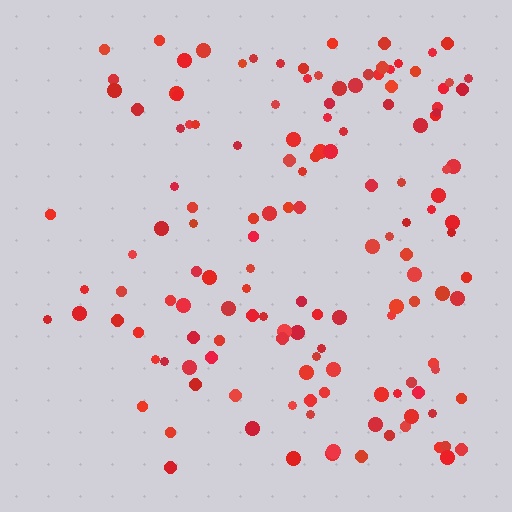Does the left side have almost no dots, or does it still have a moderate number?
Still a moderate number, just noticeably fewer than the right.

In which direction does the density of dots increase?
From left to right, with the right side densest.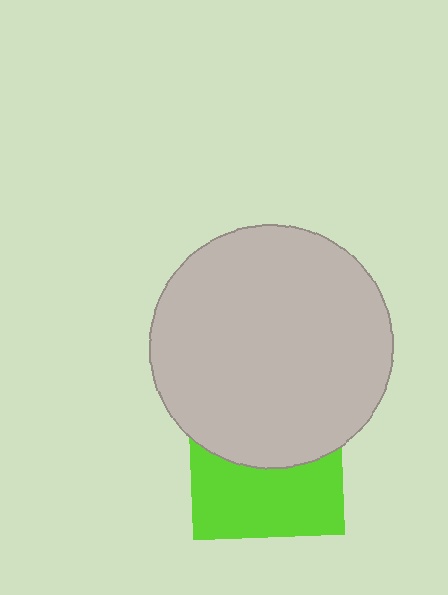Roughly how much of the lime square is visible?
About half of it is visible (roughly 51%).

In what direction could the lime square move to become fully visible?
The lime square could move down. That would shift it out from behind the light gray circle entirely.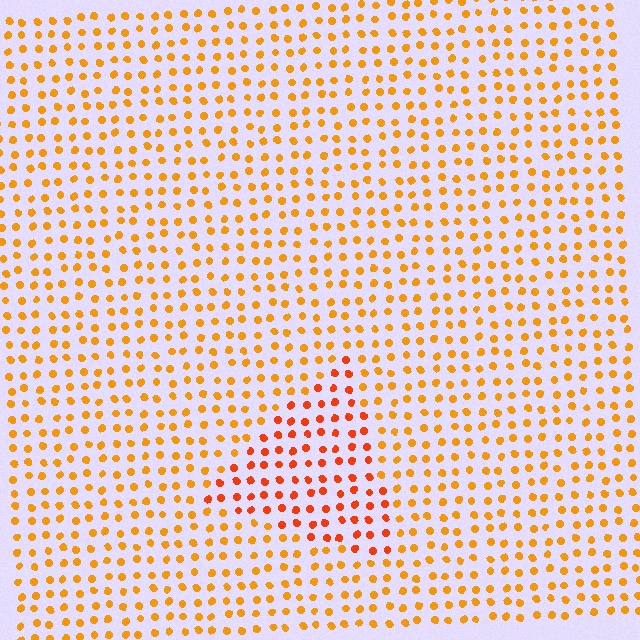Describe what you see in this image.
The image is filled with small orange elements in a uniform arrangement. A triangle-shaped region is visible where the elements are tinted to a slightly different hue, forming a subtle color boundary.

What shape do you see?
I see a triangle.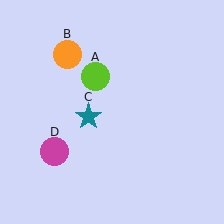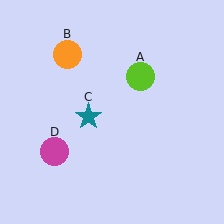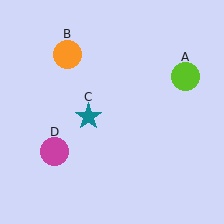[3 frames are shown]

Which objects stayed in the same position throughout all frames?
Orange circle (object B) and teal star (object C) and magenta circle (object D) remained stationary.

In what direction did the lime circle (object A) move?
The lime circle (object A) moved right.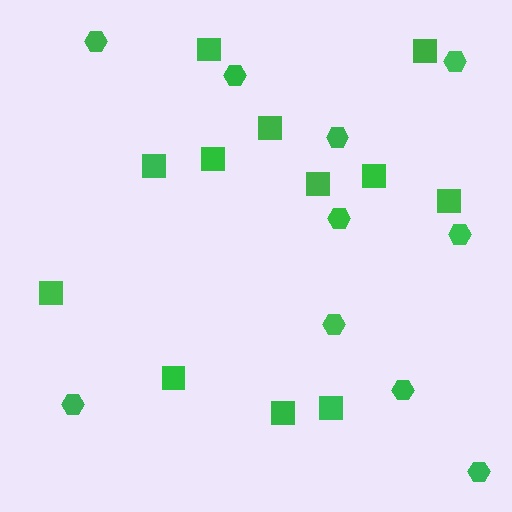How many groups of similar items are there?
There are 2 groups: one group of squares (12) and one group of hexagons (10).